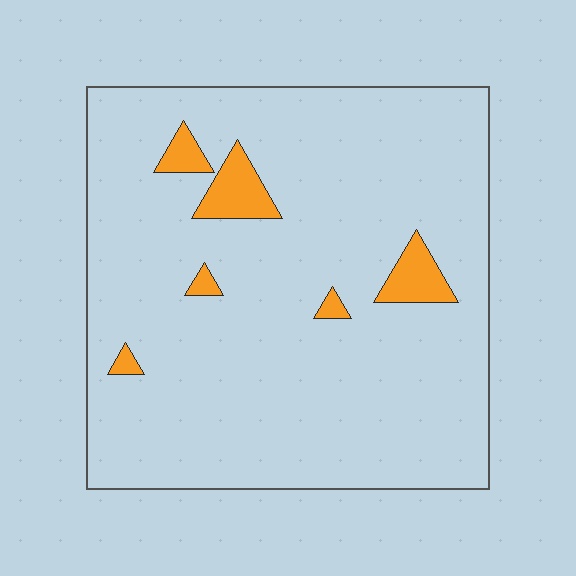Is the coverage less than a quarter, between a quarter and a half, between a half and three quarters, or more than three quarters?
Less than a quarter.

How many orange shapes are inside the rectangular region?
6.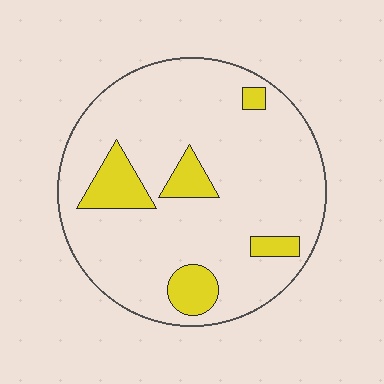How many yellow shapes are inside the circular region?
5.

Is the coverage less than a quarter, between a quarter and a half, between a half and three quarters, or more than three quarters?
Less than a quarter.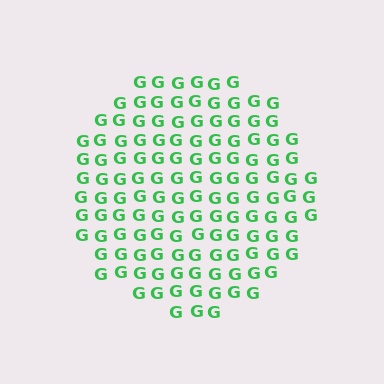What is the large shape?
The large shape is a circle.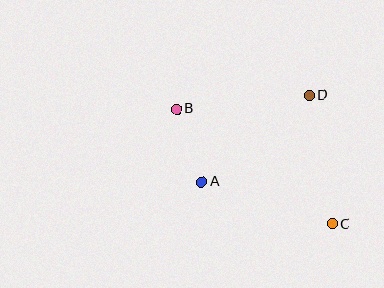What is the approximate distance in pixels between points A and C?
The distance between A and C is approximately 137 pixels.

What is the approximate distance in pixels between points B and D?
The distance between B and D is approximately 133 pixels.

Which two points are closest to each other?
Points A and B are closest to each other.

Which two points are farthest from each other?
Points B and C are farthest from each other.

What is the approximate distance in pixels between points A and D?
The distance between A and D is approximately 138 pixels.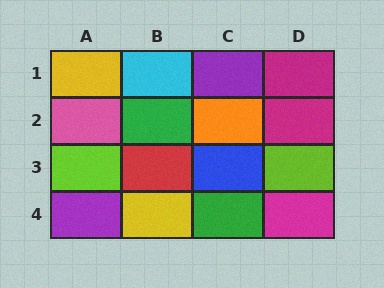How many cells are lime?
2 cells are lime.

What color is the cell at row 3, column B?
Red.